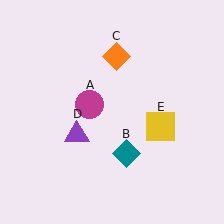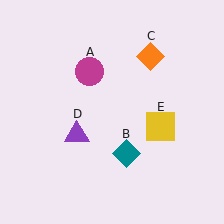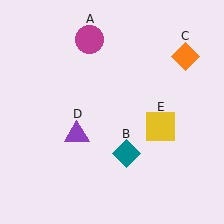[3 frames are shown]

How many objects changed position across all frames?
2 objects changed position: magenta circle (object A), orange diamond (object C).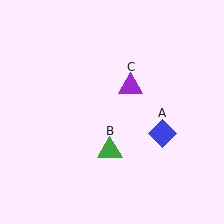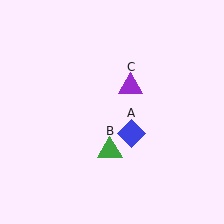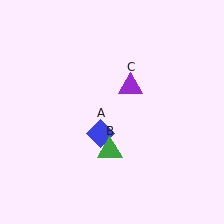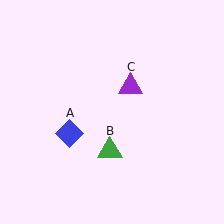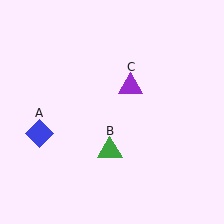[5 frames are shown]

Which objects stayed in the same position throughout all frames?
Green triangle (object B) and purple triangle (object C) remained stationary.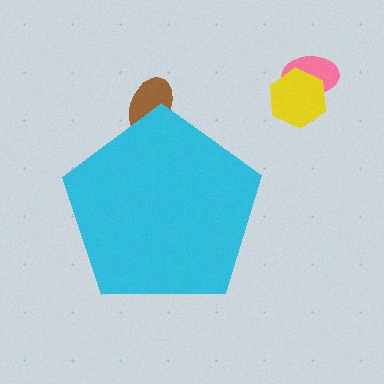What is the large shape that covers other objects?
A cyan pentagon.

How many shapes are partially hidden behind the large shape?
1 shape is partially hidden.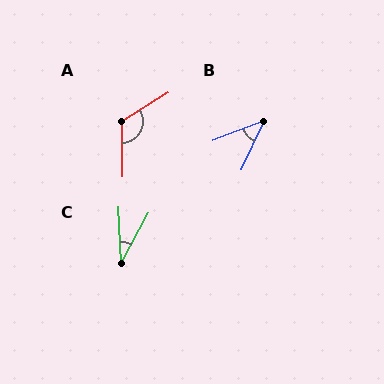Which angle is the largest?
A, at approximately 122 degrees.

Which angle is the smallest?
C, at approximately 31 degrees.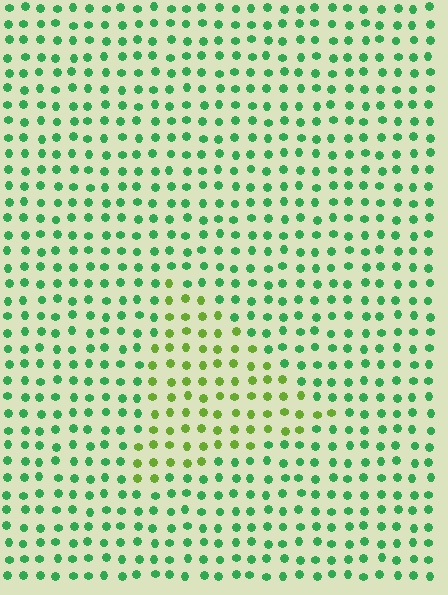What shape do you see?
I see a triangle.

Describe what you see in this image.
The image is filled with small green elements in a uniform arrangement. A triangle-shaped region is visible where the elements are tinted to a slightly different hue, forming a subtle color boundary.